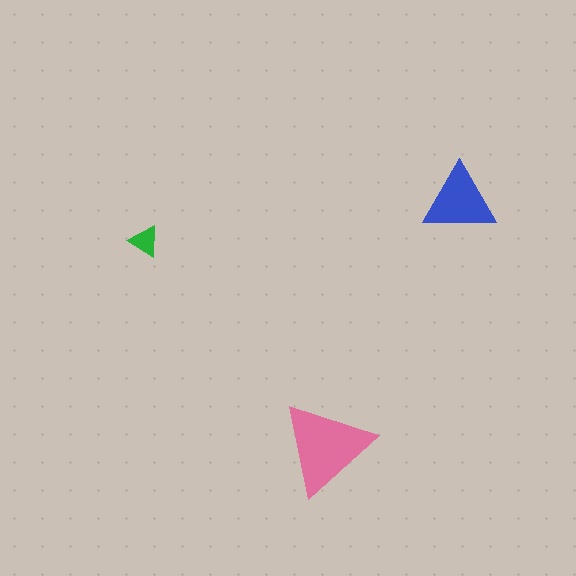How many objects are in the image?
There are 3 objects in the image.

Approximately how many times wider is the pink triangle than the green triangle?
About 3 times wider.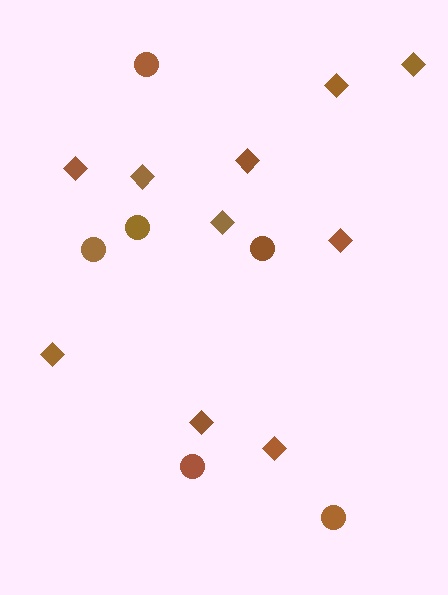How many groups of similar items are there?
There are 2 groups: one group of diamonds (10) and one group of circles (6).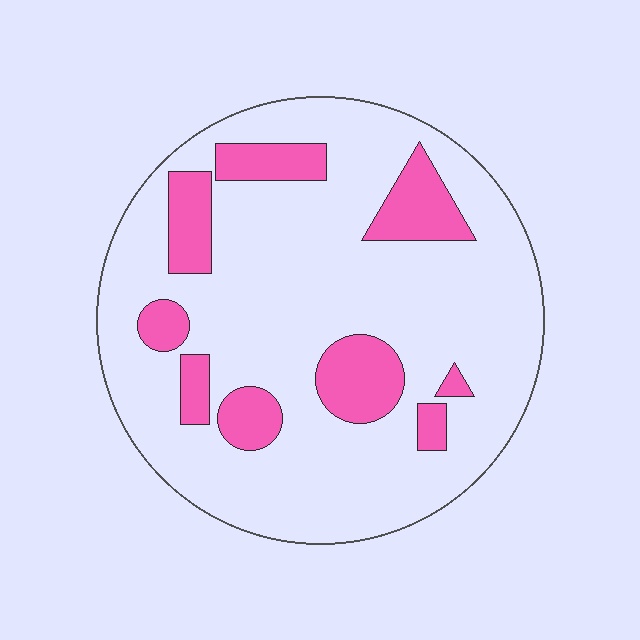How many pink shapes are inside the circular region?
9.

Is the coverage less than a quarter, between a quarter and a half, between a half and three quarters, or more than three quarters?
Less than a quarter.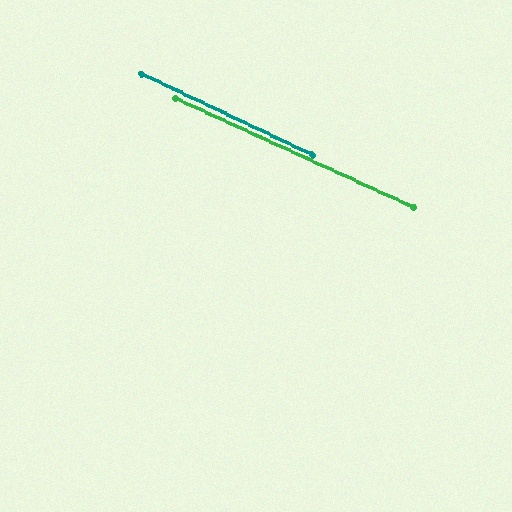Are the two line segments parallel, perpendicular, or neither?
Parallel — their directions differ by only 0.9°.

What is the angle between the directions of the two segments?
Approximately 1 degree.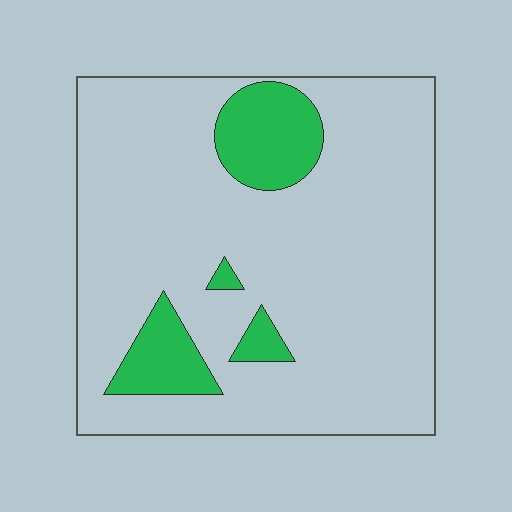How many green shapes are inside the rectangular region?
4.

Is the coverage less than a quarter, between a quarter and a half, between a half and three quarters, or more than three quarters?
Less than a quarter.